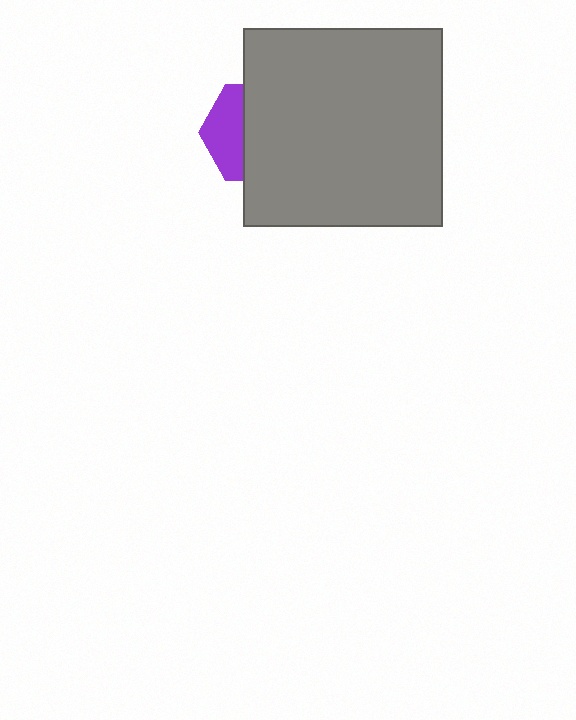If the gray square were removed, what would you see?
You would see the complete purple hexagon.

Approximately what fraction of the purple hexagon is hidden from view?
Roughly 62% of the purple hexagon is hidden behind the gray square.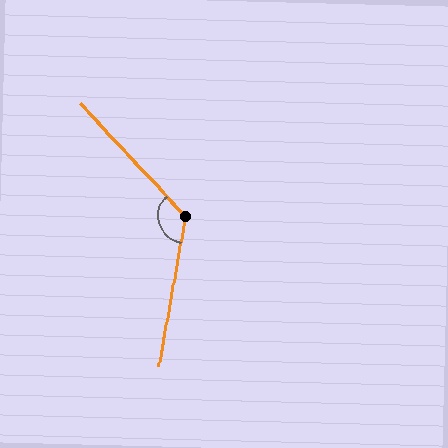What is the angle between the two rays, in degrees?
Approximately 127 degrees.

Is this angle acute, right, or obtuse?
It is obtuse.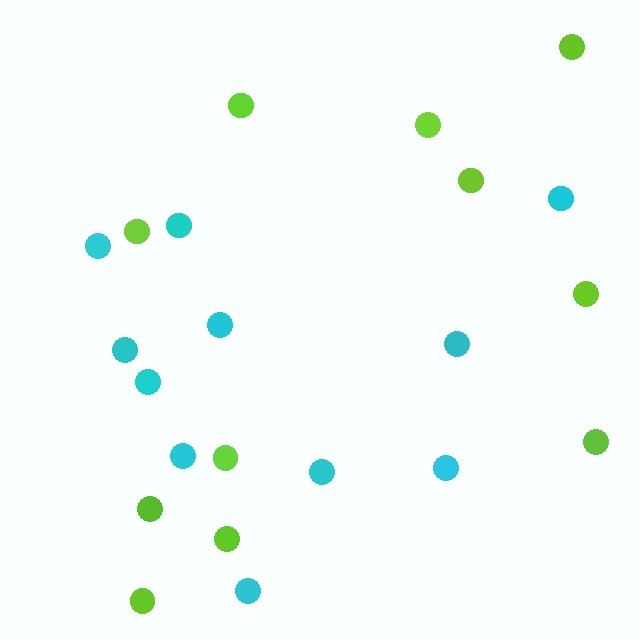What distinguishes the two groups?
There are 2 groups: one group of lime circles (11) and one group of cyan circles (11).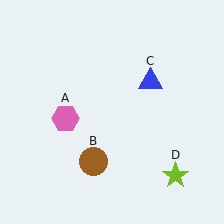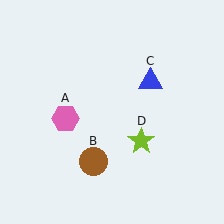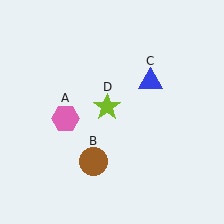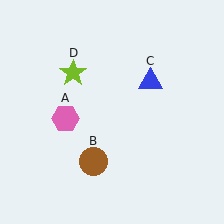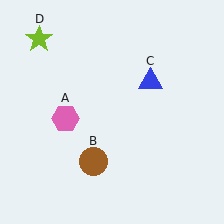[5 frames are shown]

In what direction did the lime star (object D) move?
The lime star (object D) moved up and to the left.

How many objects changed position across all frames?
1 object changed position: lime star (object D).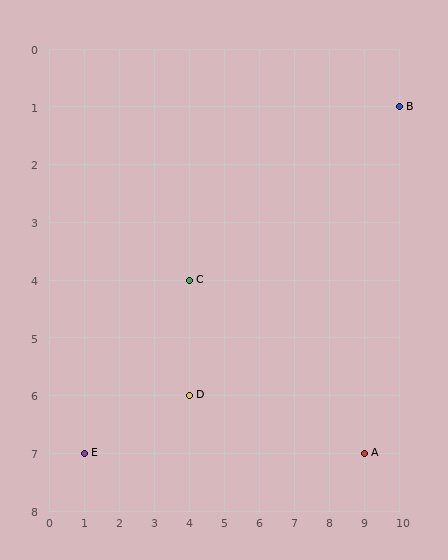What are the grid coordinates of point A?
Point A is at grid coordinates (9, 7).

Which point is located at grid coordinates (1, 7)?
Point E is at (1, 7).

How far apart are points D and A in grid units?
Points D and A are 5 columns and 1 row apart (about 5.1 grid units diagonally).